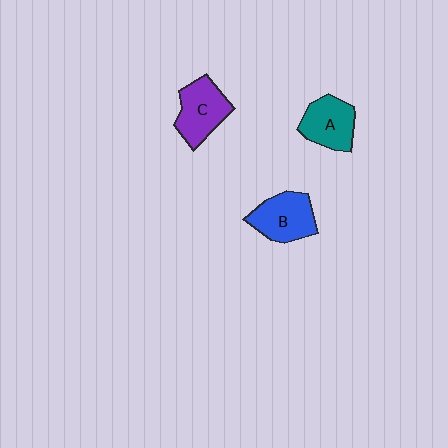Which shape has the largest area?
Shape C (purple).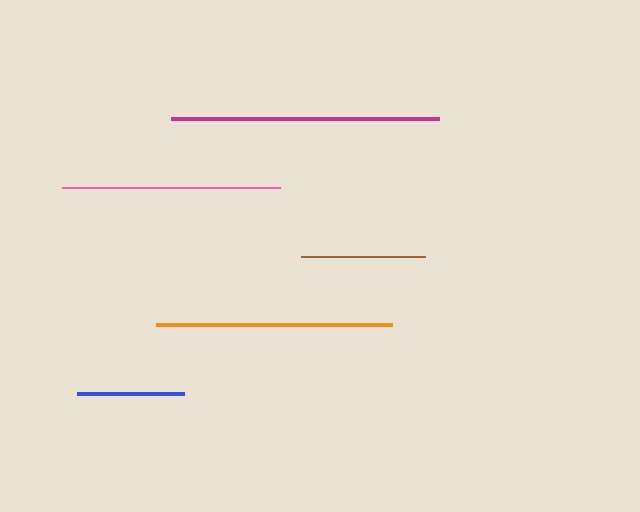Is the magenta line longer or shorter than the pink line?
The magenta line is longer than the pink line.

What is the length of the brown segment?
The brown segment is approximately 124 pixels long.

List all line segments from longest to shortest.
From longest to shortest: magenta, orange, pink, brown, blue.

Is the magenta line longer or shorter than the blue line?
The magenta line is longer than the blue line.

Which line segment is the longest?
The magenta line is the longest at approximately 269 pixels.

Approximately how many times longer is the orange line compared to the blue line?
The orange line is approximately 2.2 times the length of the blue line.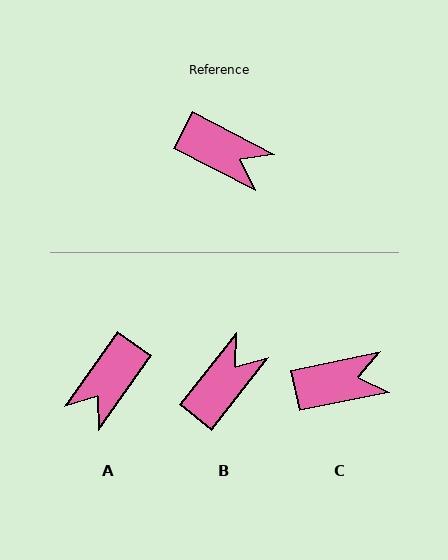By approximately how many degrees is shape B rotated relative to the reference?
Approximately 79 degrees counter-clockwise.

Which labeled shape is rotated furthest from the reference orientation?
A, about 98 degrees away.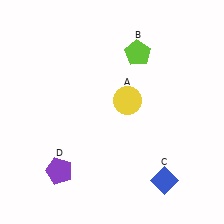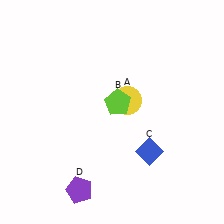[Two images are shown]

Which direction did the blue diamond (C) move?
The blue diamond (C) moved up.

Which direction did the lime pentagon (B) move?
The lime pentagon (B) moved down.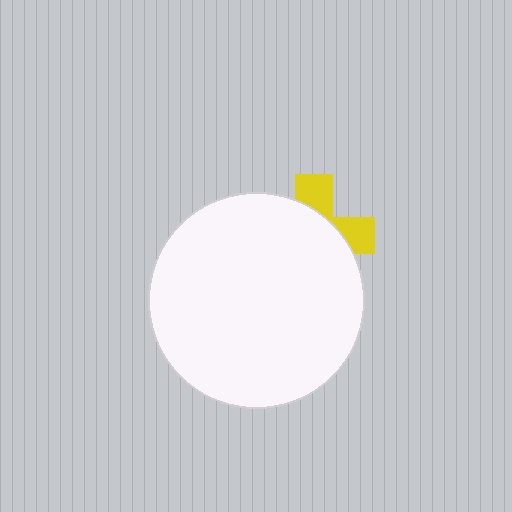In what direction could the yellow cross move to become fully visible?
The yellow cross could move toward the upper-right. That would shift it out from behind the white circle entirely.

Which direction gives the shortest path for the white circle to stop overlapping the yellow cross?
Moving toward the lower-left gives the shortest separation.